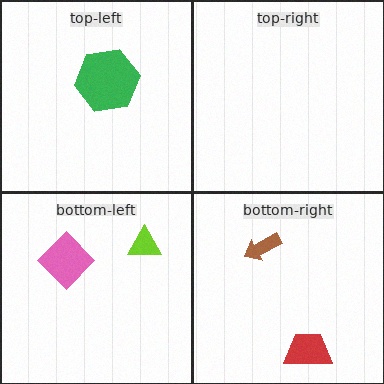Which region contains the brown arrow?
The bottom-right region.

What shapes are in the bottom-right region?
The brown arrow, the red trapezoid.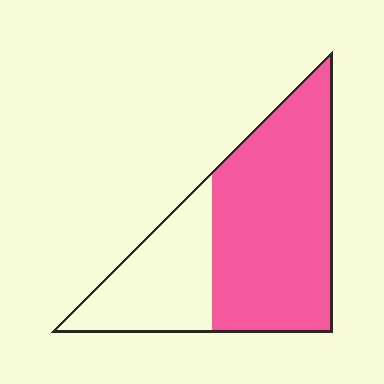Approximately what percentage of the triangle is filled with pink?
Approximately 65%.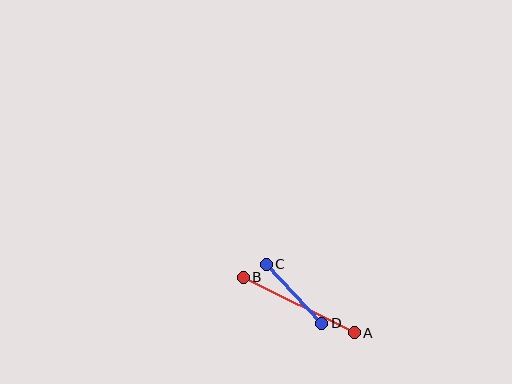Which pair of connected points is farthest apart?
Points A and B are farthest apart.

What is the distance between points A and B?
The distance is approximately 124 pixels.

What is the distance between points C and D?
The distance is approximately 81 pixels.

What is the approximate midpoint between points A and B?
The midpoint is at approximately (299, 305) pixels.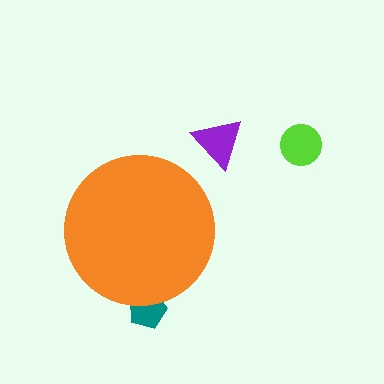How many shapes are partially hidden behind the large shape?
1 shape is partially hidden.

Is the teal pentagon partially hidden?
Yes, the teal pentagon is partially hidden behind the orange circle.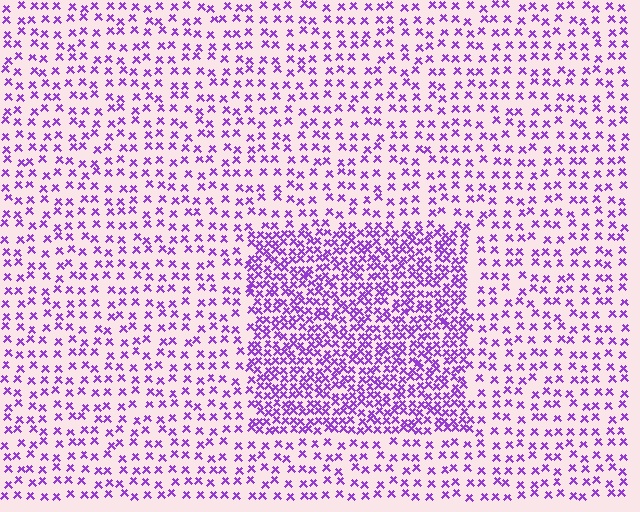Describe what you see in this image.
The image contains small purple elements arranged at two different densities. A rectangle-shaped region is visible where the elements are more densely packed than the surrounding area.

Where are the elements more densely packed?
The elements are more densely packed inside the rectangle boundary.